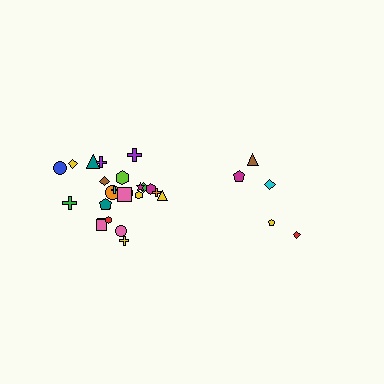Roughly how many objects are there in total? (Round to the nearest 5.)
Roughly 30 objects in total.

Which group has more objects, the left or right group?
The left group.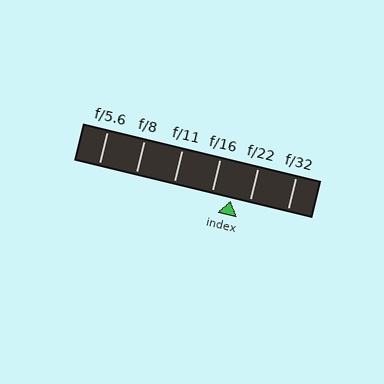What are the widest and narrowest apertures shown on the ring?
The widest aperture shown is f/5.6 and the narrowest is f/32.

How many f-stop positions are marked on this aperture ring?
There are 6 f-stop positions marked.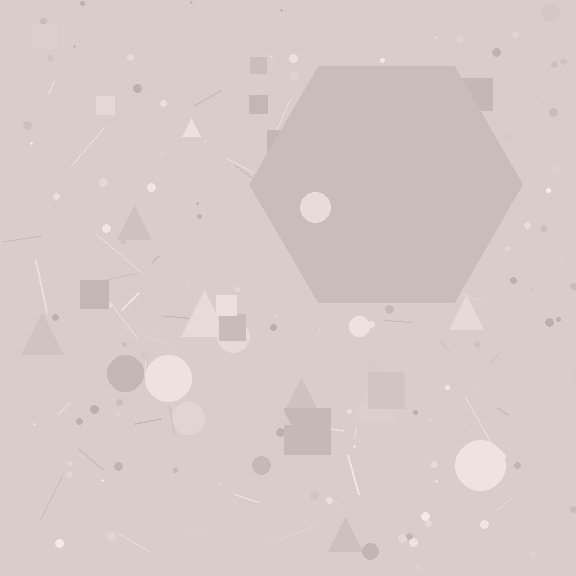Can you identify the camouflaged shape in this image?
The camouflaged shape is a hexagon.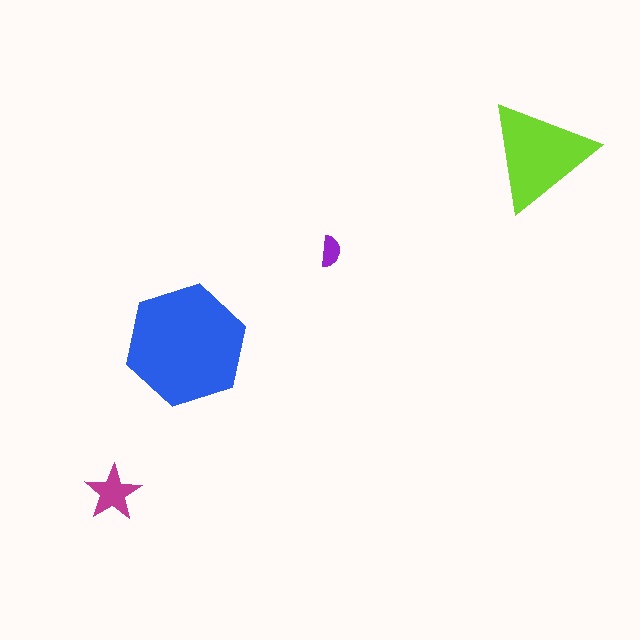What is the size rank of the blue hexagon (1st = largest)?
1st.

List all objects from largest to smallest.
The blue hexagon, the lime triangle, the magenta star, the purple semicircle.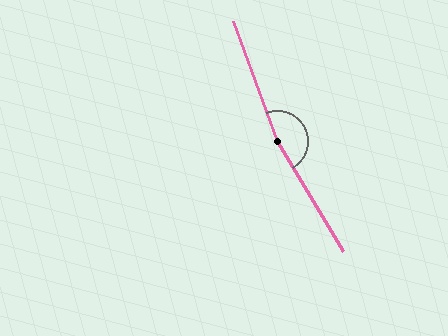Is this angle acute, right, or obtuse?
It is obtuse.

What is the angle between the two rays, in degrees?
Approximately 169 degrees.